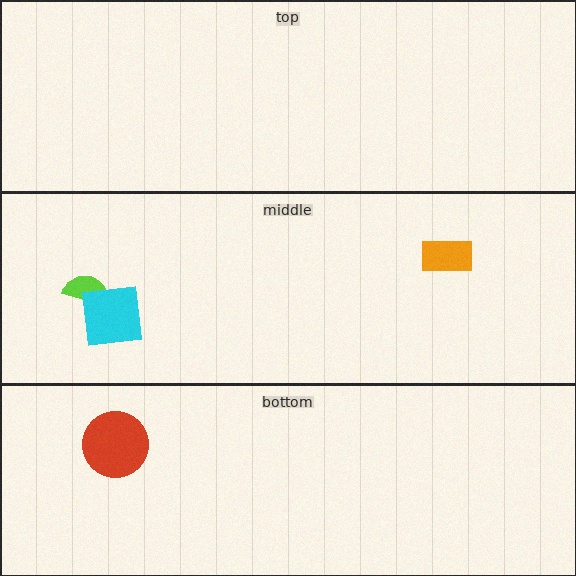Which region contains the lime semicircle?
The middle region.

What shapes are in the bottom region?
The red circle.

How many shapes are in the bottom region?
1.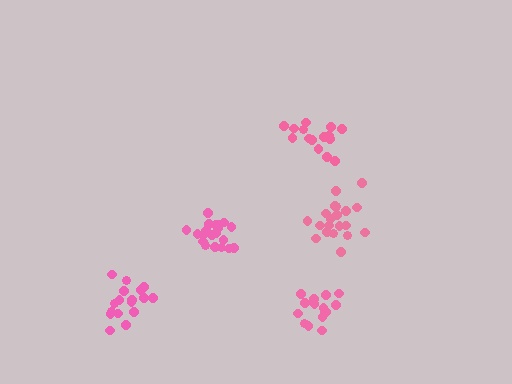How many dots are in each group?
Group 1: 20 dots, Group 2: 15 dots, Group 3: 15 dots, Group 4: 17 dots, Group 5: 20 dots (87 total).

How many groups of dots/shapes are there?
There are 5 groups.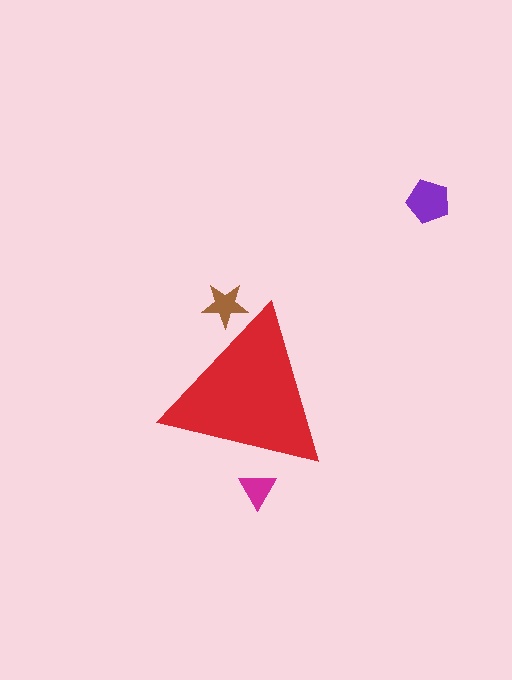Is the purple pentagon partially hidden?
No, the purple pentagon is fully visible.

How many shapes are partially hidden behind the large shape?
2 shapes are partially hidden.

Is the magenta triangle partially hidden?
Yes, the magenta triangle is partially hidden behind the red triangle.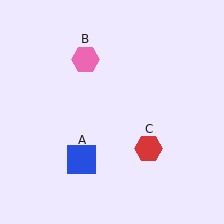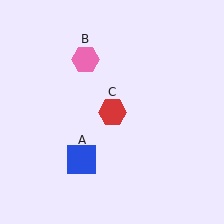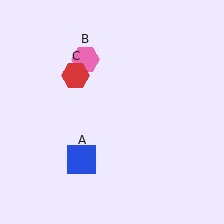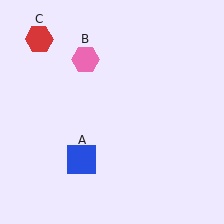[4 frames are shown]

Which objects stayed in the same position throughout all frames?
Blue square (object A) and pink hexagon (object B) remained stationary.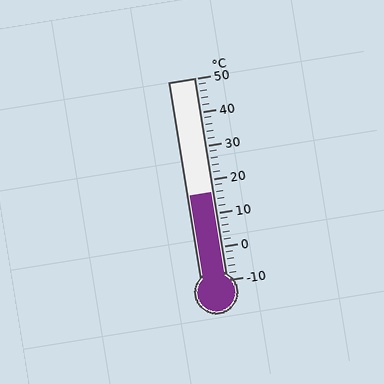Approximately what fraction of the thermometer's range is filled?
The thermometer is filled to approximately 45% of its range.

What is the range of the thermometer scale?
The thermometer scale ranges from -10°C to 50°C.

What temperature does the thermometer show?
The thermometer shows approximately 16°C.